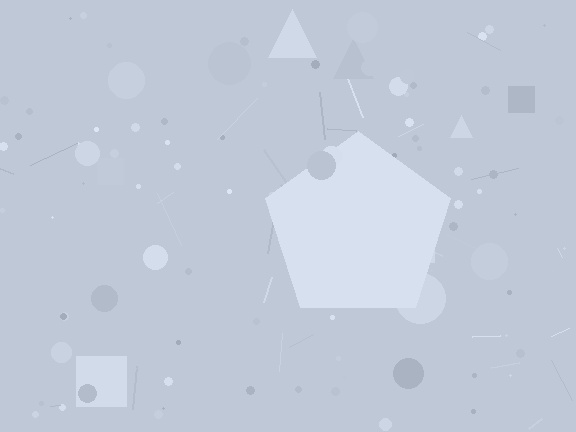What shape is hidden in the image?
A pentagon is hidden in the image.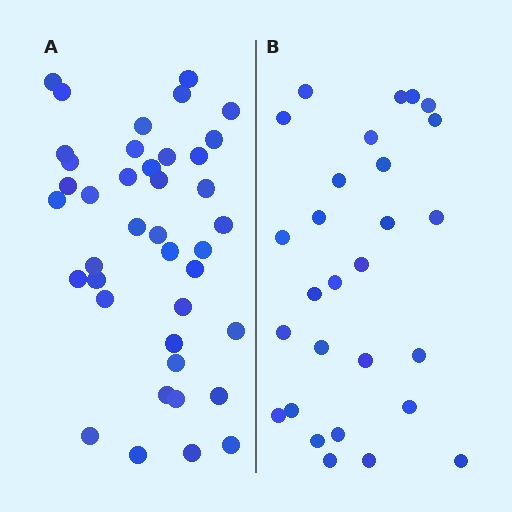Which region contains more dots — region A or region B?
Region A (the left region) has more dots.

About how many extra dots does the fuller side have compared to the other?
Region A has roughly 12 or so more dots than region B.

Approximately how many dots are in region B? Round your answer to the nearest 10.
About 30 dots. (The exact count is 28, which rounds to 30.)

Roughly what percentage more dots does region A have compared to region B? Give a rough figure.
About 45% more.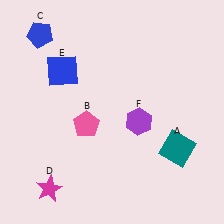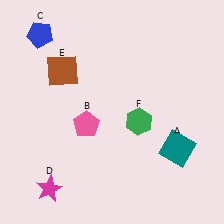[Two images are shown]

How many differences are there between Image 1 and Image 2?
There are 2 differences between the two images.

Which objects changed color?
E changed from blue to brown. F changed from purple to green.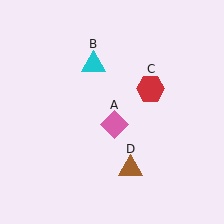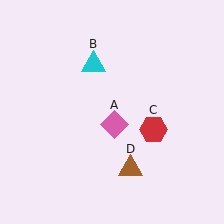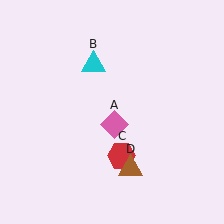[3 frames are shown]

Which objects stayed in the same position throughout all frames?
Pink diamond (object A) and cyan triangle (object B) and brown triangle (object D) remained stationary.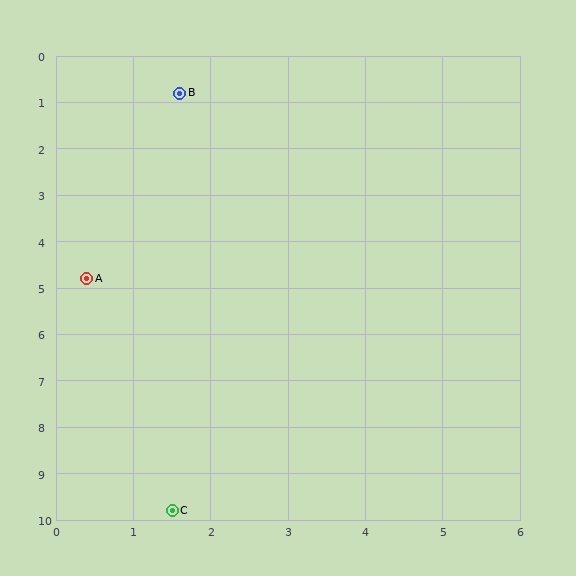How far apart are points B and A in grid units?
Points B and A are about 4.2 grid units apart.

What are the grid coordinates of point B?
Point B is at approximately (1.6, 0.8).